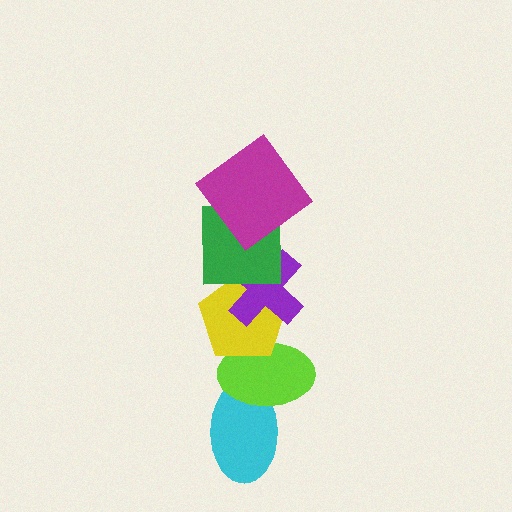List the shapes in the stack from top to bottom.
From top to bottom: the magenta diamond, the green square, the purple cross, the yellow pentagon, the lime ellipse, the cyan ellipse.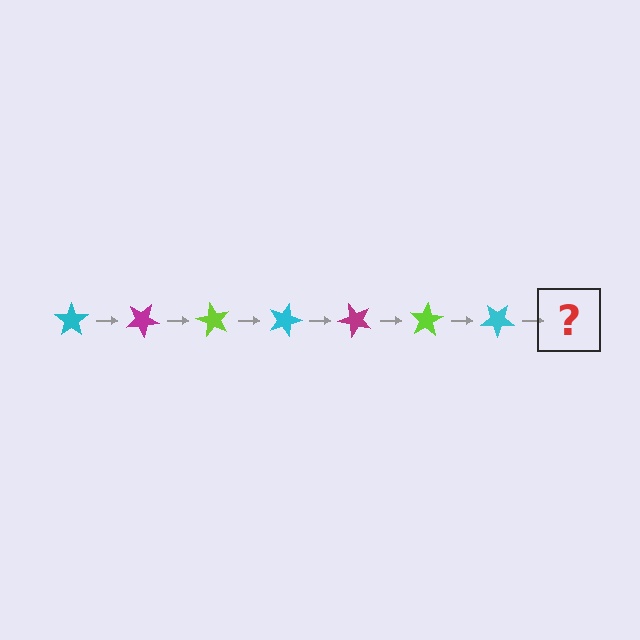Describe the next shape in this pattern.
It should be a magenta star, rotated 210 degrees from the start.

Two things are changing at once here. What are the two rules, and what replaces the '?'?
The two rules are that it rotates 30 degrees each step and the color cycles through cyan, magenta, and lime. The '?' should be a magenta star, rotated 210 degrees from the start.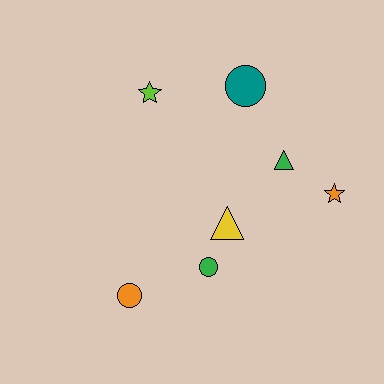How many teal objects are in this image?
There is 1 teal object.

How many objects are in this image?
There are 7 objects.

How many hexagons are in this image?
There are no hexagons.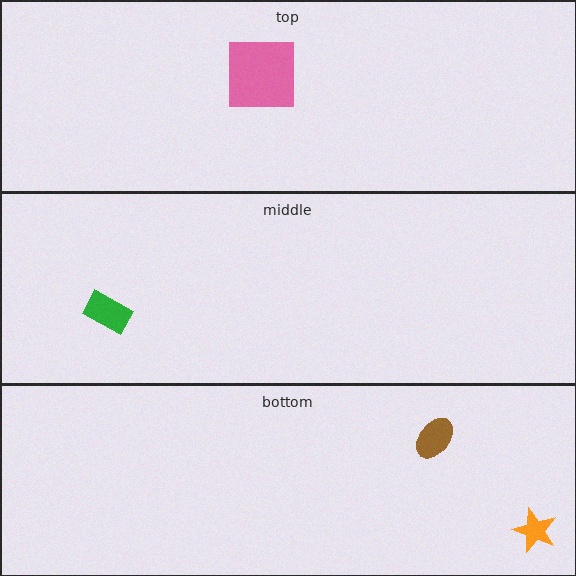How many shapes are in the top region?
1.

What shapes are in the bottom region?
The orange star, the brown ellipse.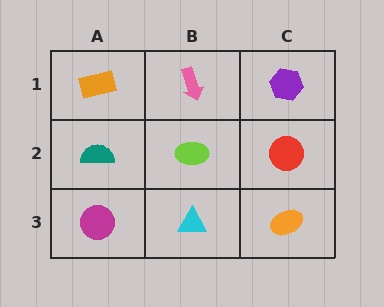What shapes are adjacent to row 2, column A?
An orange rectangle (row 1, column A), a magenta circle (row 3, column A), a lime ellipse (row 2, column B).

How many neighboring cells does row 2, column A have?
3.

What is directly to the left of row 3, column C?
A cyan triangle.